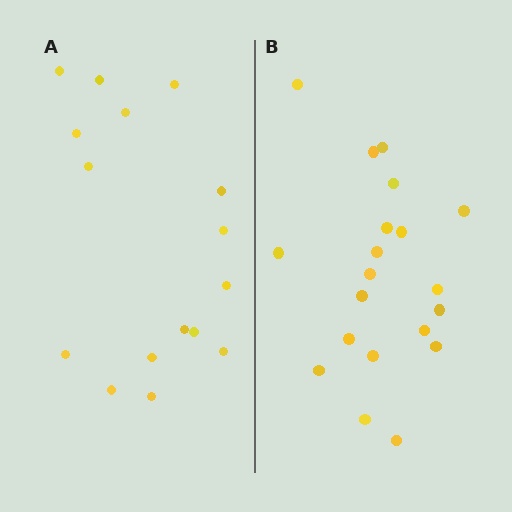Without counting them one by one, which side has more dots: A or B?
Region B (the right region) has more dots.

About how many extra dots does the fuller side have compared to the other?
Region B has about 4 more dots than region A.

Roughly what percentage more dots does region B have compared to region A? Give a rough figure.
About 25% more.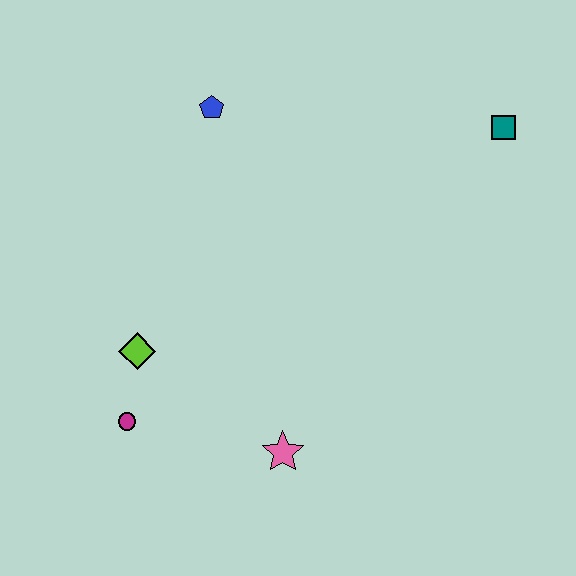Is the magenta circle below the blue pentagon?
Yes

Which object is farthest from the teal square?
The magenta circle is farthest from the teal square.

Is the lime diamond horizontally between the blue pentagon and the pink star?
No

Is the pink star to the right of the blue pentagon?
Yes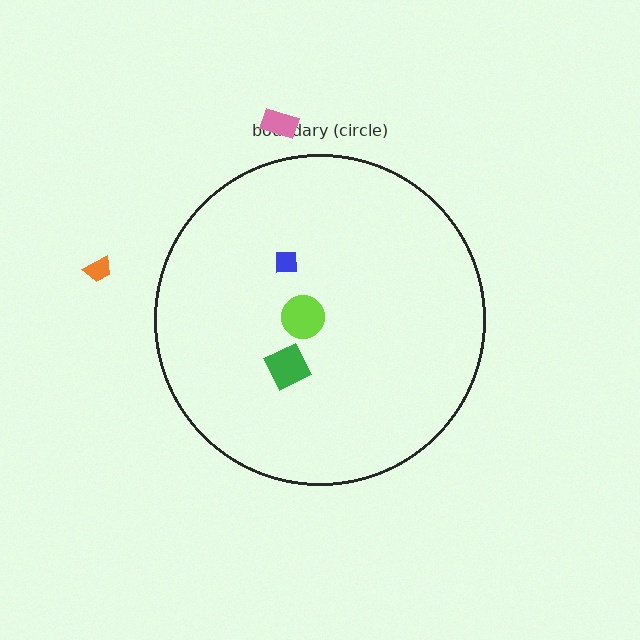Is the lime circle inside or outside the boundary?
Inside.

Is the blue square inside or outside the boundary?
Inside.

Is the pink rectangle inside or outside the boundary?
Outside.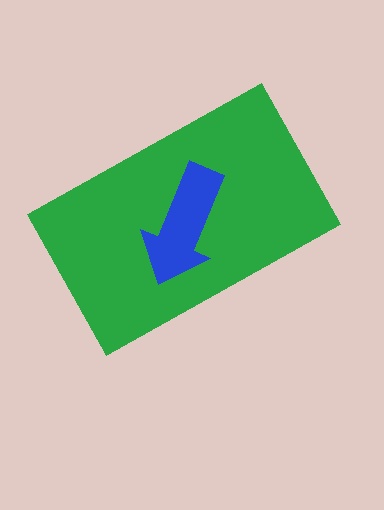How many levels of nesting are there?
2.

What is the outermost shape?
The green rectangle.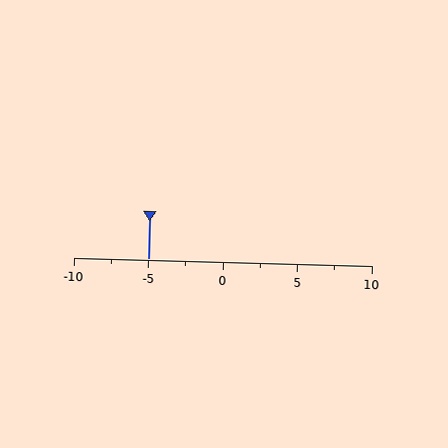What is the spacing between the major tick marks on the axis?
The major ticks are spaced 5 apart.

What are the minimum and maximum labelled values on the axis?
The axis runs from -10 to 10.